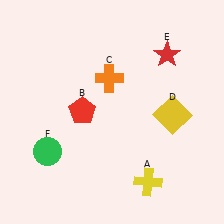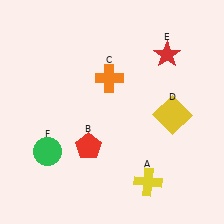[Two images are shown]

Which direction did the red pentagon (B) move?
The red pentagon (B) moved down.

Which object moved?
The red pentagon (B) moved down.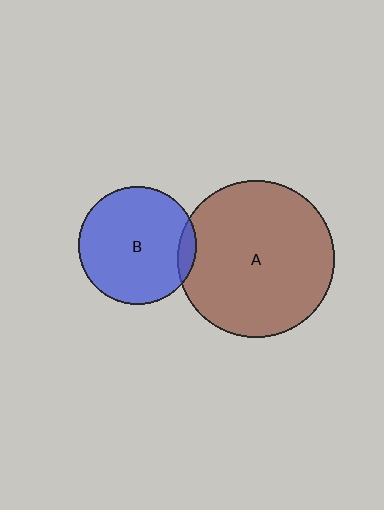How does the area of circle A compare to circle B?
Approximately 1.8 times.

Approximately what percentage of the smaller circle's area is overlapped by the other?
Approximately 10%.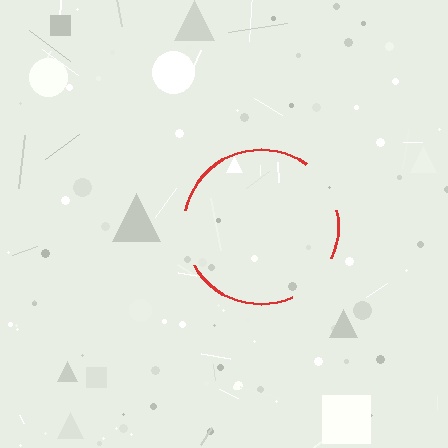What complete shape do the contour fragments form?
The contour fragments form a circle.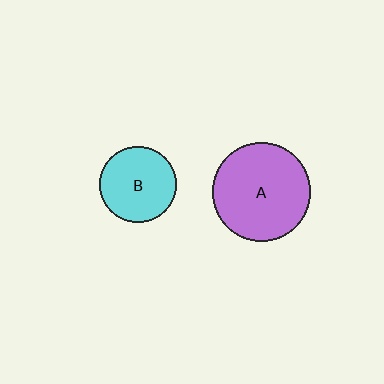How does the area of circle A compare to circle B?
Approximately 1.6 times.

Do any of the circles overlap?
No, none of the circles overlap.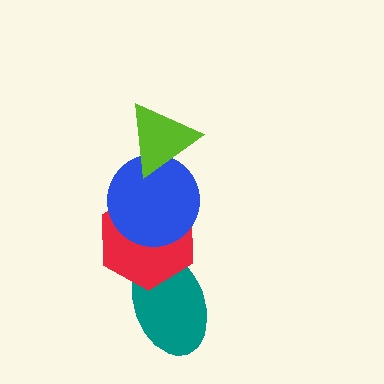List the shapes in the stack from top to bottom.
From top to bottom: the lime triangle, the blue circle, the red hexagon, the teal ellipse.